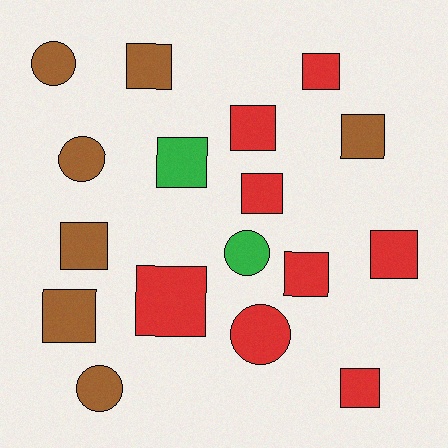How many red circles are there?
There is 1 red circle.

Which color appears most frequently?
Red, with 8 objects.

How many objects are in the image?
There are 17 objects.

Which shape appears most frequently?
Square, with 12 objects.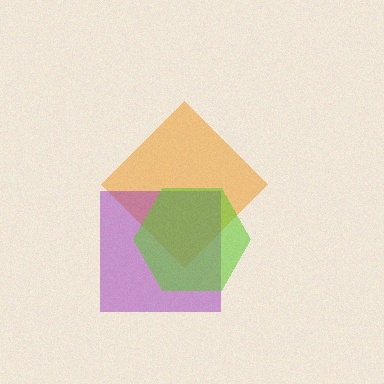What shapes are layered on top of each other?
The layered shapes are: an orange diamond, a purple square, a lime hexagon.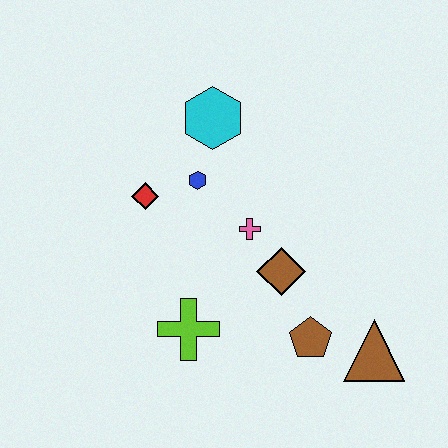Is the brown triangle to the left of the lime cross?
No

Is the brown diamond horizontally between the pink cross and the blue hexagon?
No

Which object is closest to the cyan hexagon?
The blue hexagon is closest to the cyan hexagon.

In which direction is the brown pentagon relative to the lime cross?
The brown pentagon is to the right of the lime cross.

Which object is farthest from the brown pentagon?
The cyan hexagon is farthest from the brown pentagon.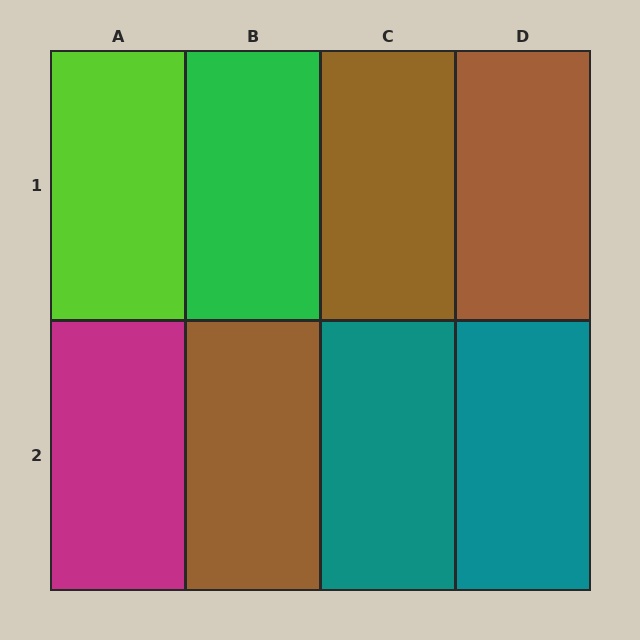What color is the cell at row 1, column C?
Brown.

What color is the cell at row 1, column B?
Green.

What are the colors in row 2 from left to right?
Magenta, brown, teal, teal.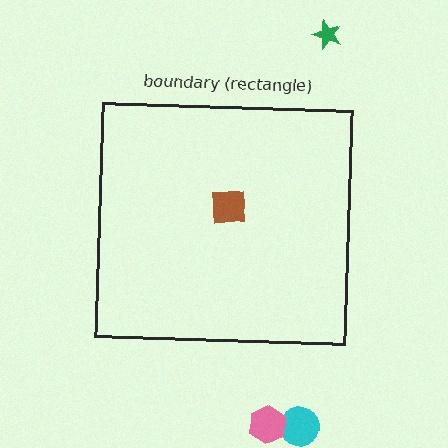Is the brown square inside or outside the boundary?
Inside.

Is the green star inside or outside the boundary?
Outside.